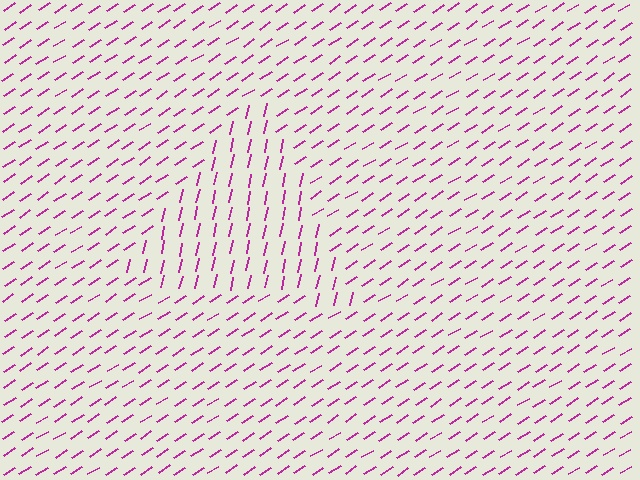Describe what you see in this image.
The image is filled with small magenta line segments. A triangle region in the image has lines oriented differently from the surrounding lines, creating a visible texture boundary.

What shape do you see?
I see a triangle.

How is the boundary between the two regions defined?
The boundary is defined purely by a change in line orientation (approximately 45 degrees difference). All lines are the same color and thickness.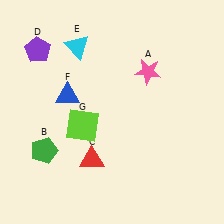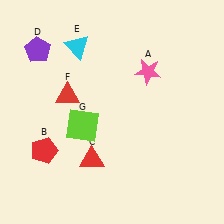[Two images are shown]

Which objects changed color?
B changed from green to red. F changed from blue to red.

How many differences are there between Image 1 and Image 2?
There are 2 differences between the two images.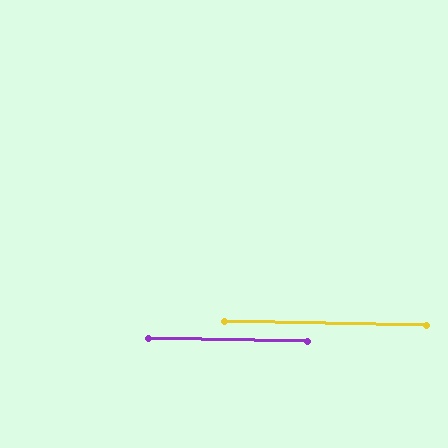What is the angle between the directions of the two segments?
Approximately 0 degrees.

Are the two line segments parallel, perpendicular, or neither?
Parallel — their directions differ by only 0.3°.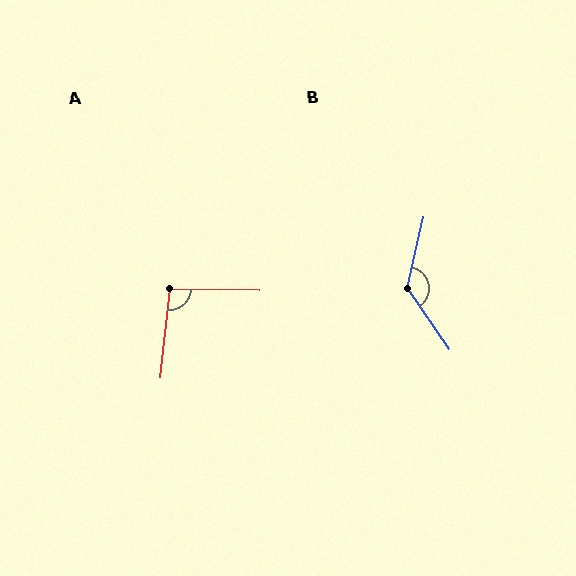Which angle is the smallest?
A, at approximately 95 degrees.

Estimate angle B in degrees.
Approximately 132 degrees.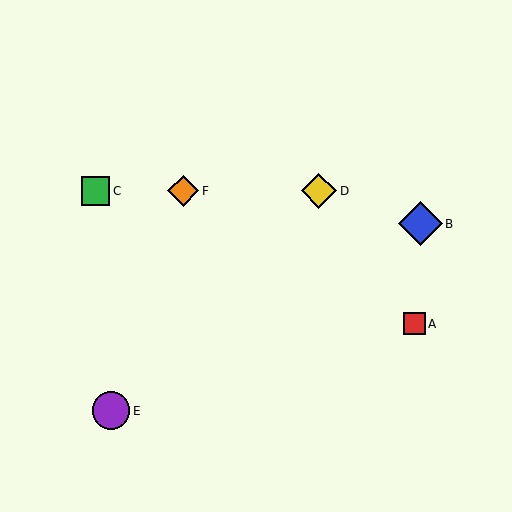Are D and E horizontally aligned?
No, D is at y≈191 and E is at y≈411.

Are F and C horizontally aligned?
Yes, both are at y≈191.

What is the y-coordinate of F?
Object F is at y≈191.